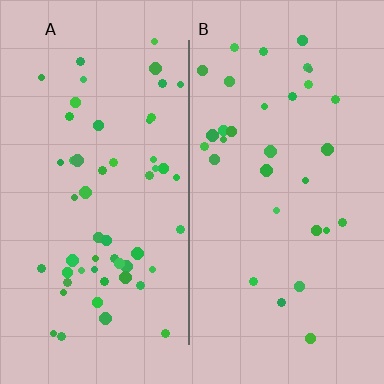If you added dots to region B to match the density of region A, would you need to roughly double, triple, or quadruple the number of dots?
Approximately double.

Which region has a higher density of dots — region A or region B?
A (the left).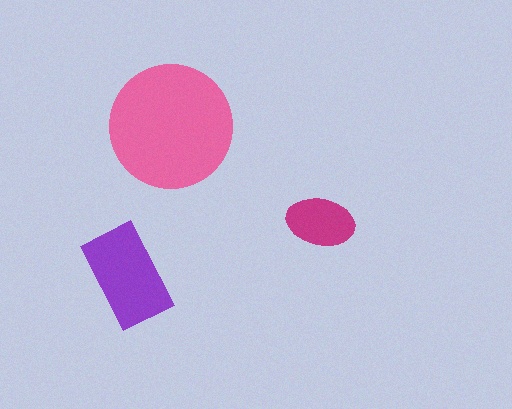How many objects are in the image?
There are 3 objects in the image.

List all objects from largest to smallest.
The pink circle, the purple rectangle, the magenta ellipse.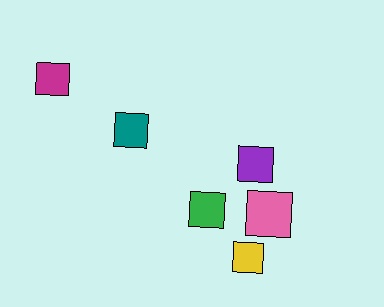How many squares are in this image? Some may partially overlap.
There are 6 squares.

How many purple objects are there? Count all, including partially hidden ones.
There is 1 purple object.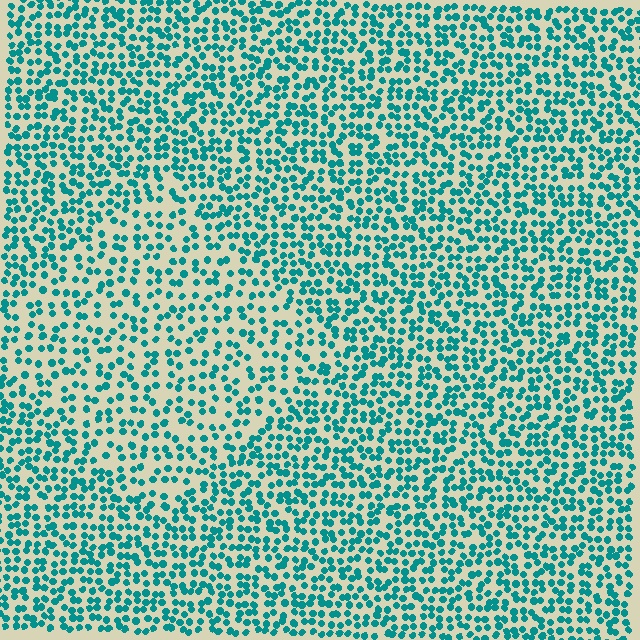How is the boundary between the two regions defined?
The boundary is defined by a change in element density (approximately 1.6x ratio). All elements are the same color, size, and shape.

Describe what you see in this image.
The image contains small teal elements arranged at two different densities. A diamond-shaped region is visible where the elements are less densely packed than the surrounding area.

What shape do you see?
I see a diamond.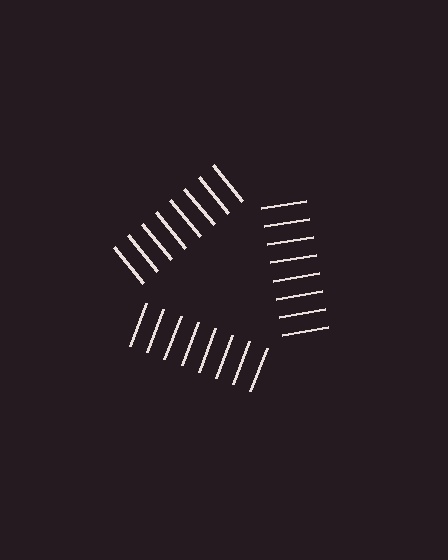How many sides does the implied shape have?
3 sides — the line-ends trace a triangle.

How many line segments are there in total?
24 — 8 along each of the 3 edges.